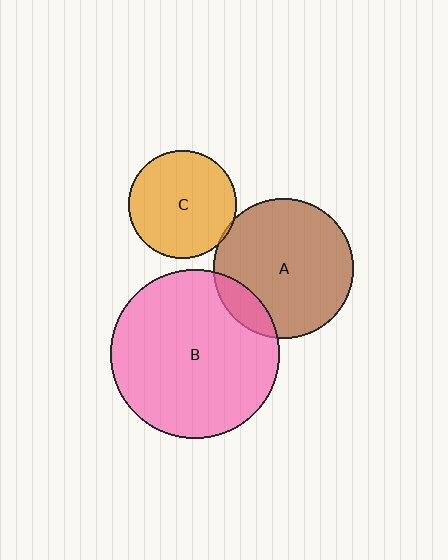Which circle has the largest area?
Circle B (pink).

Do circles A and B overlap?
Yes.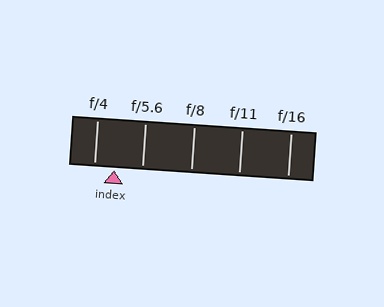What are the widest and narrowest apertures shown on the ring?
The widest aperture shown is f/4 and the narrowest is f/16.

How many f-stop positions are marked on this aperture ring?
There are 5 f-stop positions marked.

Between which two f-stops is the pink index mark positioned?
The index mark is between f/4 and f/5.6.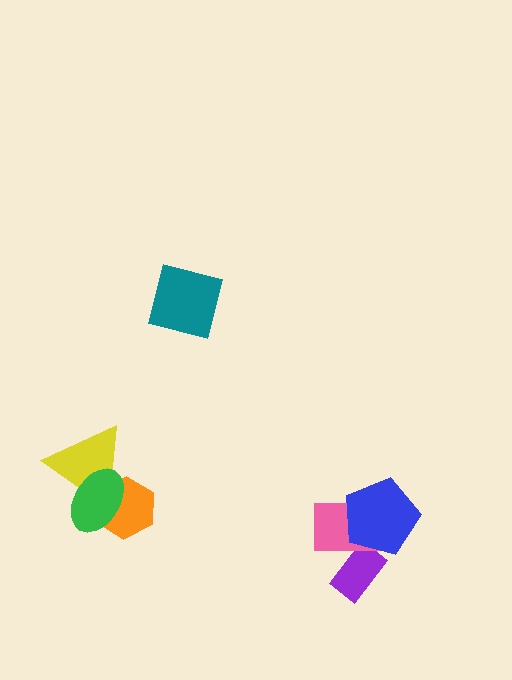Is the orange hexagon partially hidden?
Yes, it is partially covered by another shape.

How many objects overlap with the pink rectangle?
2 objects overlap with the pink rectangle.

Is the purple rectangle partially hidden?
Yes, it is partially covered by another shape.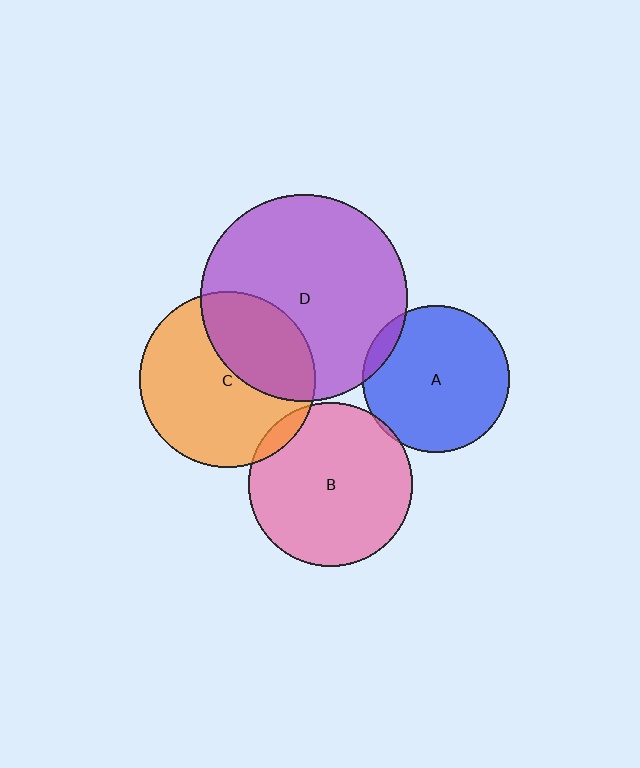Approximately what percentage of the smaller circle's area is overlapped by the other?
Approximately 5%.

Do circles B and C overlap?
Yes.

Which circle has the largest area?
Circle D (purple).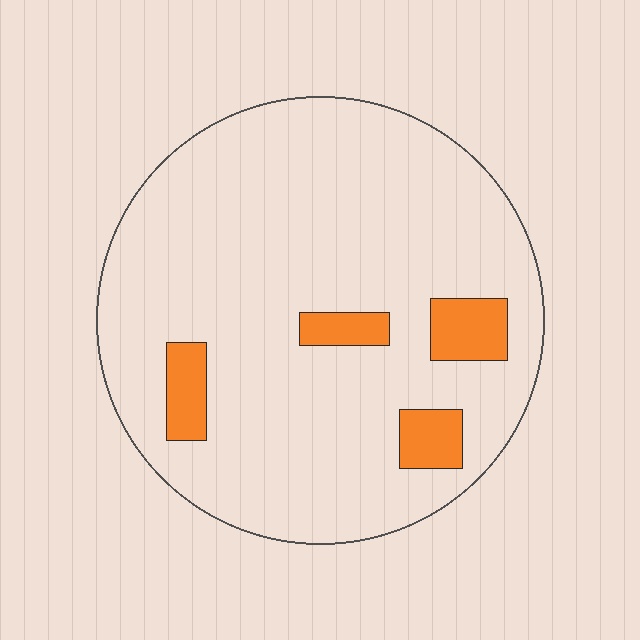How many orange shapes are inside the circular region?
4.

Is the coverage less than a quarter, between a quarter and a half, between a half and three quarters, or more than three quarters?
Less than a quarter.